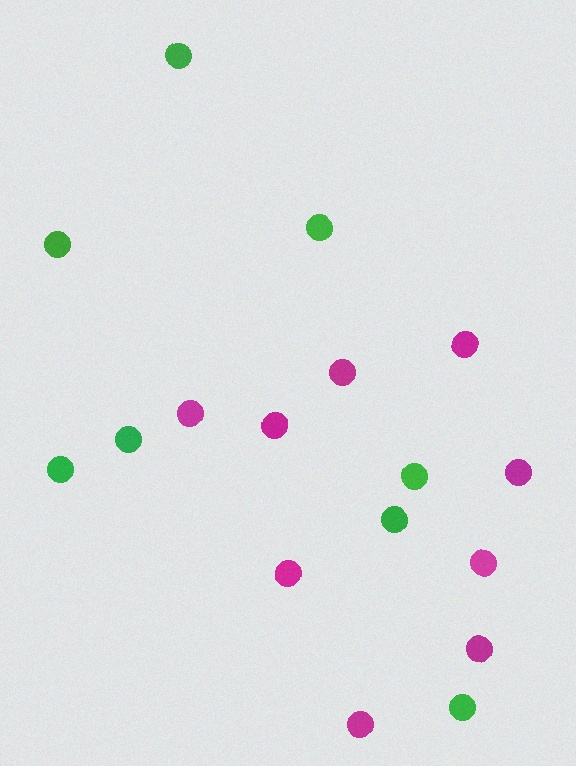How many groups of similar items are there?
There are 2 groups: one group of green circles (8) and one group of magenta circles (9).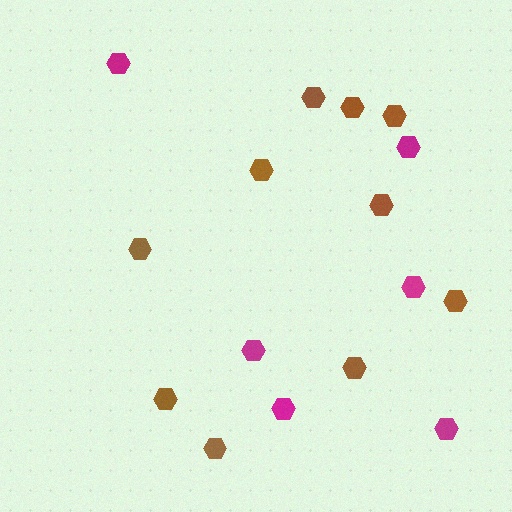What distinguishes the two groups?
There are 2 groups: one group of brown hexagons (10) and one group of magenta hexagons (6).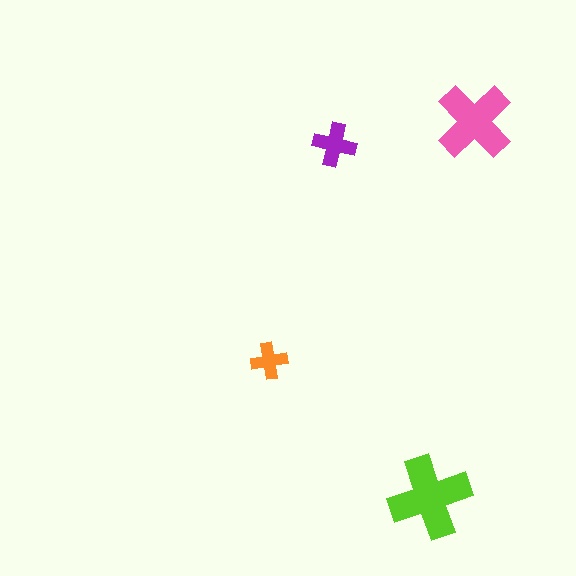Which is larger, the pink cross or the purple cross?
The pink one.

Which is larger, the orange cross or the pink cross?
The pink one.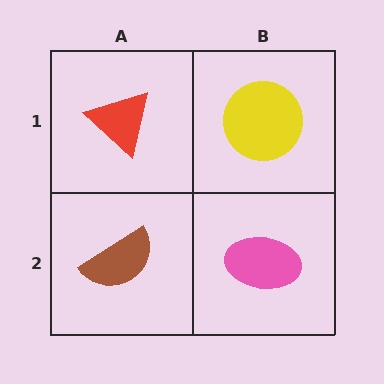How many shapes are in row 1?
2 shapes.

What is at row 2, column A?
A brown semicircle.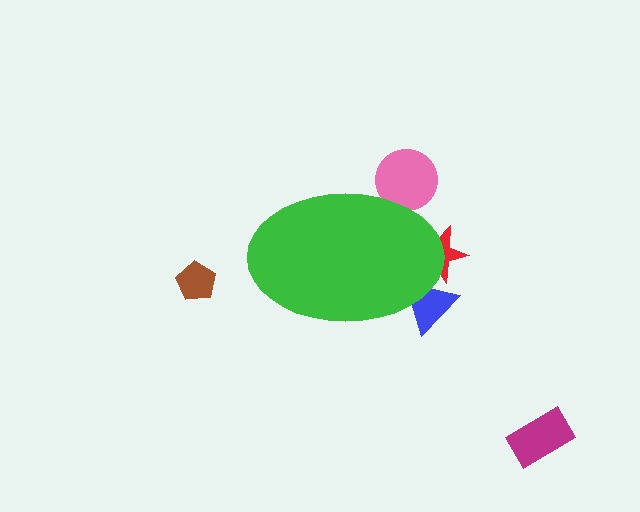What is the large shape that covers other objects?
A green ellipse.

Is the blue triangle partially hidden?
Yes, the blue triangle is partially hidden behind the green ellipse.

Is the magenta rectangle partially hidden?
No, the magenta rectangle is fully visible.